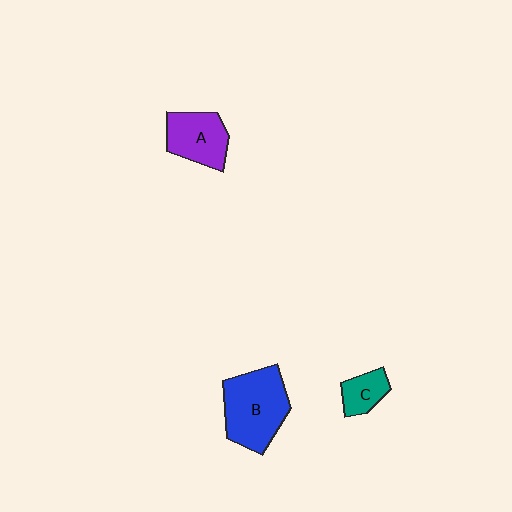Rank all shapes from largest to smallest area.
From largest to smallest: B (blue), A (purple), C (teal).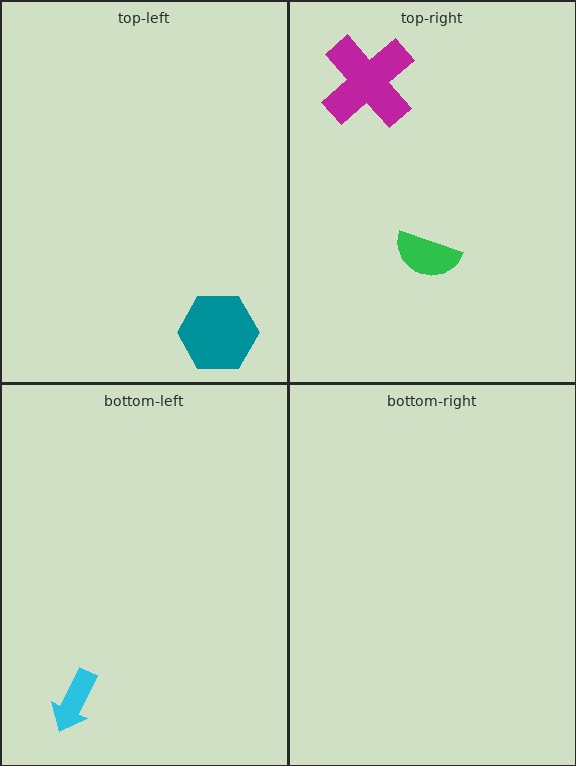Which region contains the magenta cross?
The top-right region.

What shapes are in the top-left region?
The teal hexagon.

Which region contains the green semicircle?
The top-right region.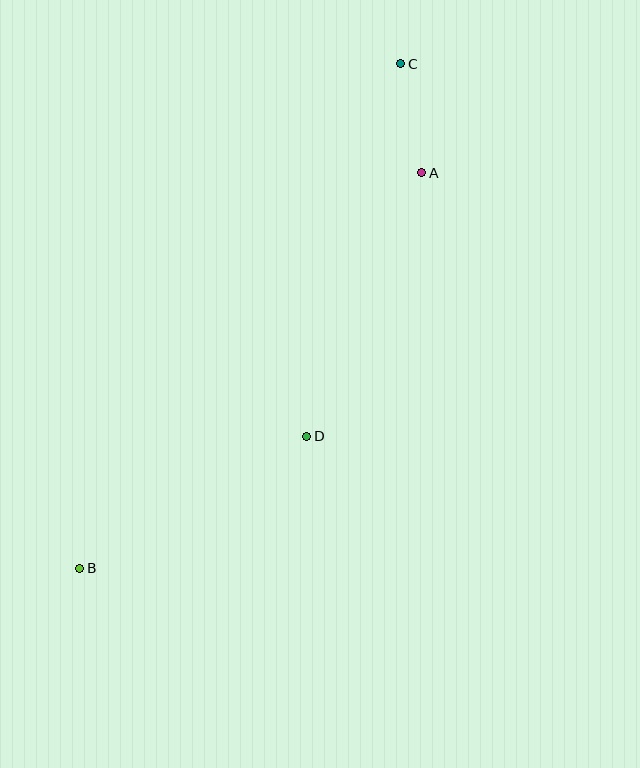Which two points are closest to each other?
Points A and C are closest to each other.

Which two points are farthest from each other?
Points B and C are farthest from each other.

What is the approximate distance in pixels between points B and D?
The distance between B and D is approximately 263 pixels.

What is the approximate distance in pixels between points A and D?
The distance between A and D is approximately 287 pixels.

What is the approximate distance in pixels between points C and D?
The distance between C and D is approximately 384 pixels.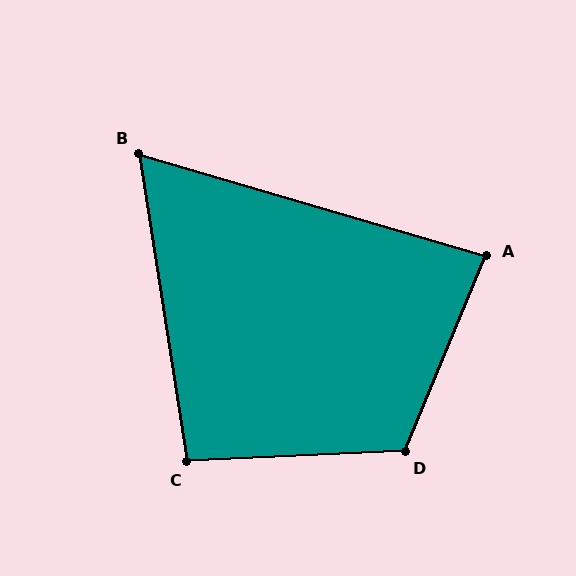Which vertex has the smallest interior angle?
B, at approximately 65 degrees.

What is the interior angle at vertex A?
Approximately 84 degrees (acute).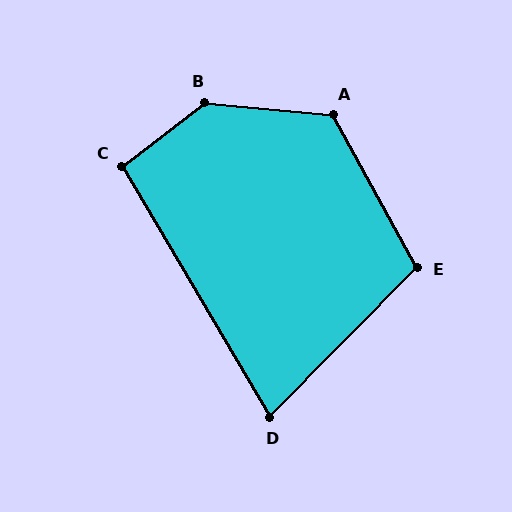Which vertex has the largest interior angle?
B, at approximately 138 degrees.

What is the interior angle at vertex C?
Approximately 97 degrees (obtuse).